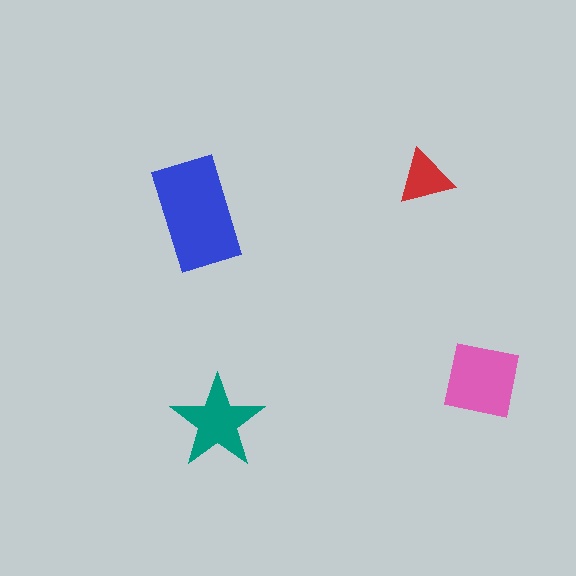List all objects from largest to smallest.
The blue rectangle, the pink square, the teal star, the red triangle.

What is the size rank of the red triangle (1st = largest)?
4th.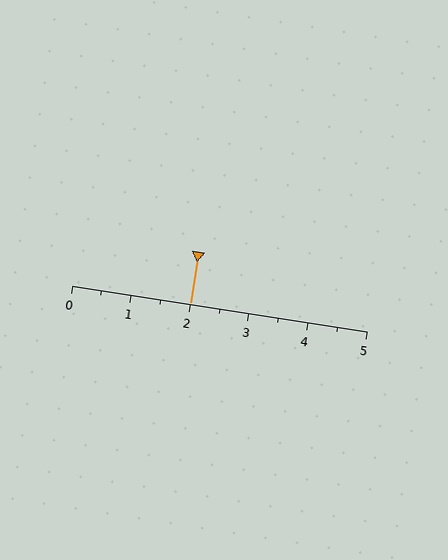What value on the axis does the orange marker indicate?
The marker indicates approximately 2.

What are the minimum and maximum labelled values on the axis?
The axis runs from 0 to 5.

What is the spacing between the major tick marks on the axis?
The major ticks are spaced 1 apart.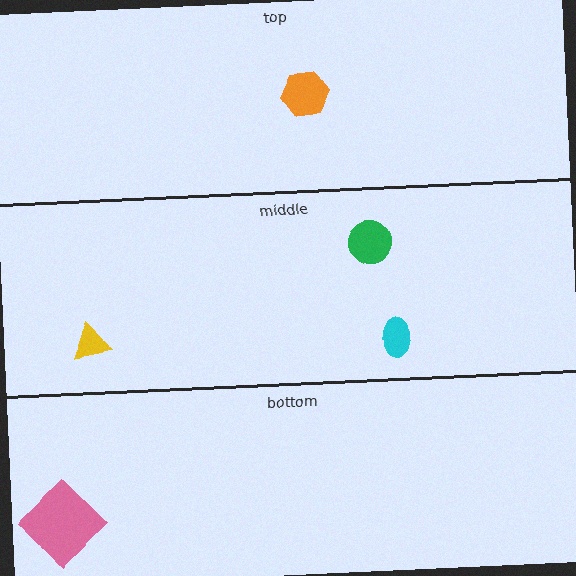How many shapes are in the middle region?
3.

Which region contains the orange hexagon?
The top region.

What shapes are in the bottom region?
The pink diamond.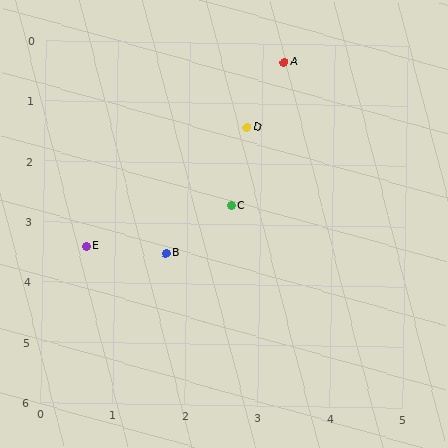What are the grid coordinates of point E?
Point E is at approximately (0.6, 3.4).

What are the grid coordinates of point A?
Point A is at approximately (3.3, 0.3).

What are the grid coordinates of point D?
Point D is at approximately (2.8, 1.4).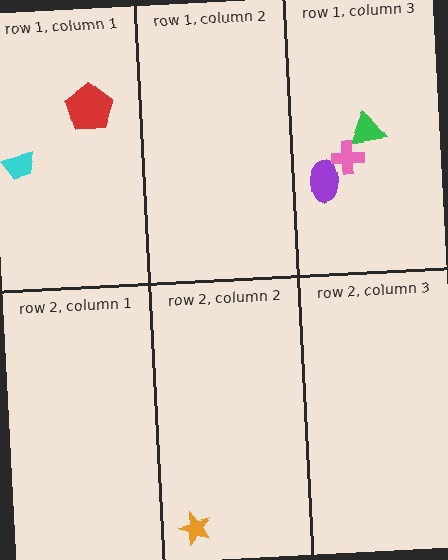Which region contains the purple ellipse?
The row 1, column 3 region.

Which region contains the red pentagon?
The row 1, column 1 region.